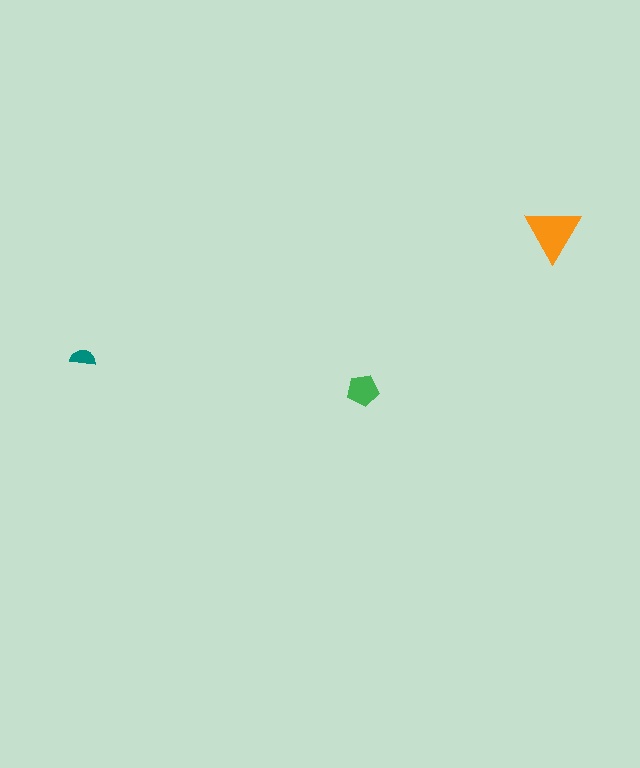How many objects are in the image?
There are 3 objects in the image.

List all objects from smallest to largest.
The teal semicircle, the green pentagon, the orange triangle.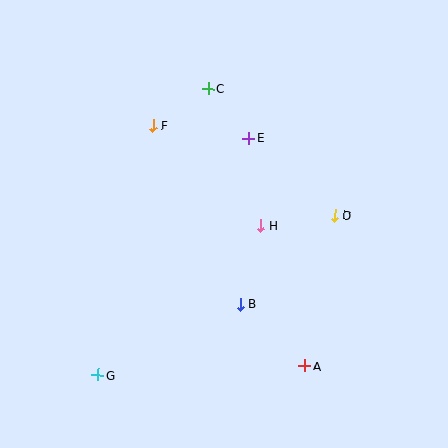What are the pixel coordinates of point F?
Point F is at (153, 126).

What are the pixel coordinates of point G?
Point G is at (98, 375).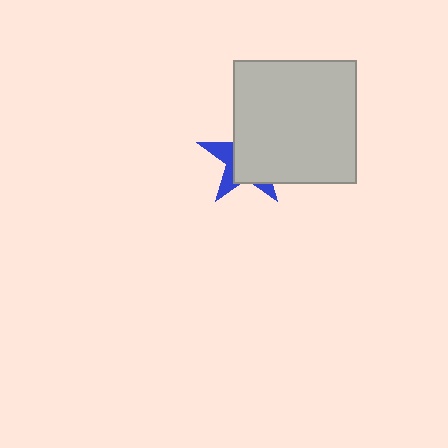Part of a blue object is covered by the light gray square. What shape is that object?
It is a star.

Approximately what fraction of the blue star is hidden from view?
Roughly 67% of the blue star is hidden behind the light gray square.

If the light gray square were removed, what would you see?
You would see the complete blue star.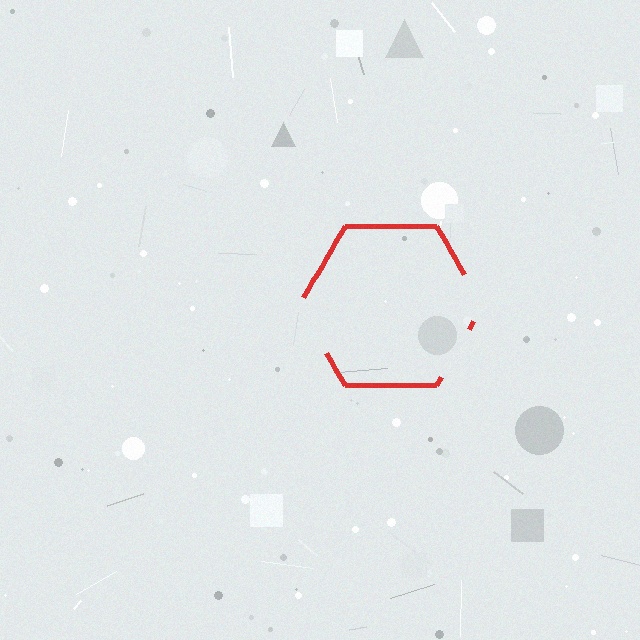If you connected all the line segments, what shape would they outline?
They would outline a hexagon.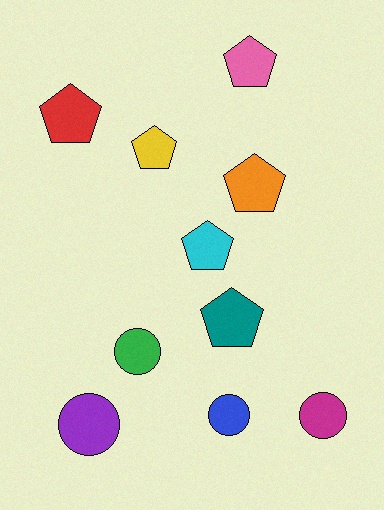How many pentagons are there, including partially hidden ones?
There are 6 pentagons.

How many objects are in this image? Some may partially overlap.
There are 10 objects.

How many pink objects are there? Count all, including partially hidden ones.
There is 1 pink object.